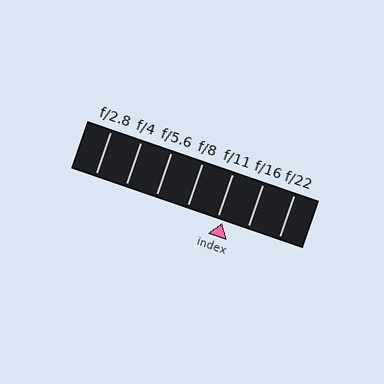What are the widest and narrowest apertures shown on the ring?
The widest aperture shown is f/2.8 and the narrowest is f/22.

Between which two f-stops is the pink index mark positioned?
The index mark is between f/11 and f/16.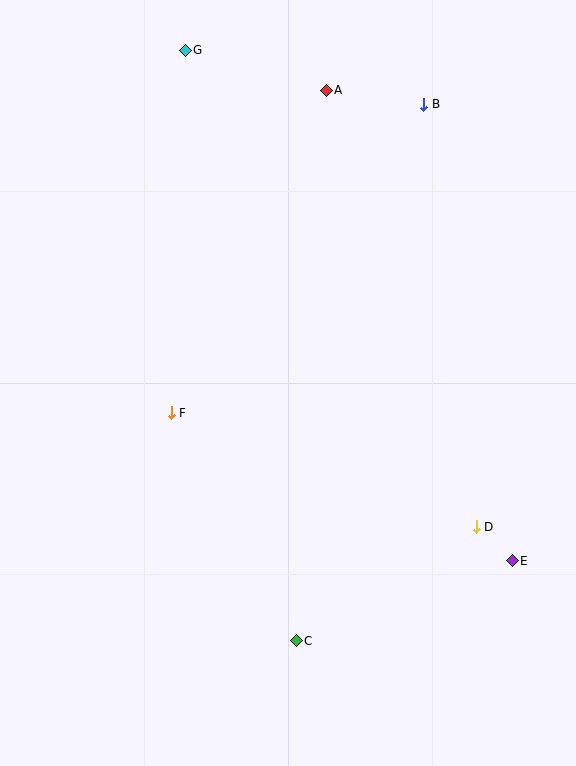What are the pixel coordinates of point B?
Point B is at (424, 104).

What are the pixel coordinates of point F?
Point F is at (171, 413).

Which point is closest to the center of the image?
Point F at (171, 413) is closest to the center.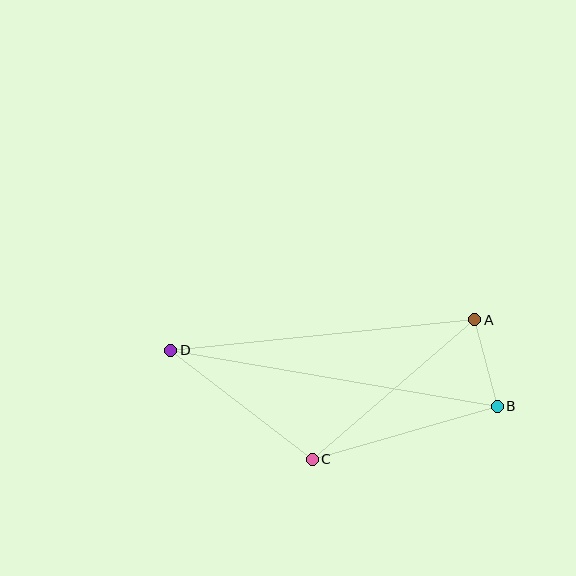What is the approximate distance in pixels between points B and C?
The distance between B and C is approximately 192 pixels.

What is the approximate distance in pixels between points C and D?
The distance between C and D is approximately 179 pixels.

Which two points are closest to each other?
Points A and B are closest to each other.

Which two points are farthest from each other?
Points B and D are farthest from each other.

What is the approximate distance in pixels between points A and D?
The distance between A and D is approximately 305 pixels.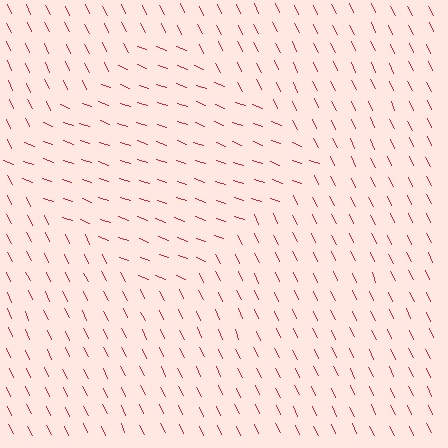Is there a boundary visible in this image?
Yes, there is a texture boundary formed by a change in line orientation.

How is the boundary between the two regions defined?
The boundary is defined purely by a change in line orientation (approximately 45 degrees difference). All lines are the same color and thickness.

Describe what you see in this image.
The image is filled with small red line segments. A diamond region in the image has lines oriented differently from the surrounding lines, creating a visible texture boundary.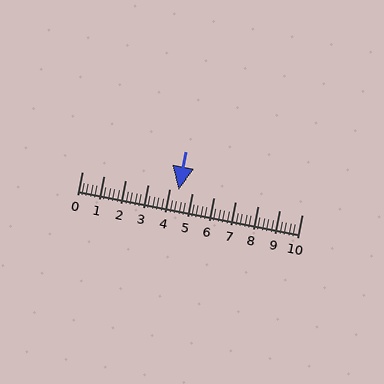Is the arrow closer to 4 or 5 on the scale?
The arrow is closer to 4.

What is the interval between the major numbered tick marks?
The major tick marks are spaced 1 units apart.